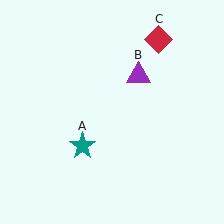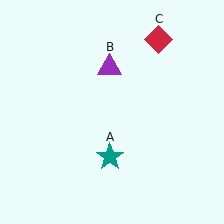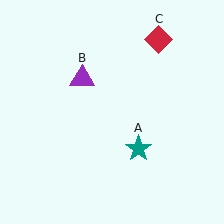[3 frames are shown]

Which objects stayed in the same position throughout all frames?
Red diamond (object C) remained stationary.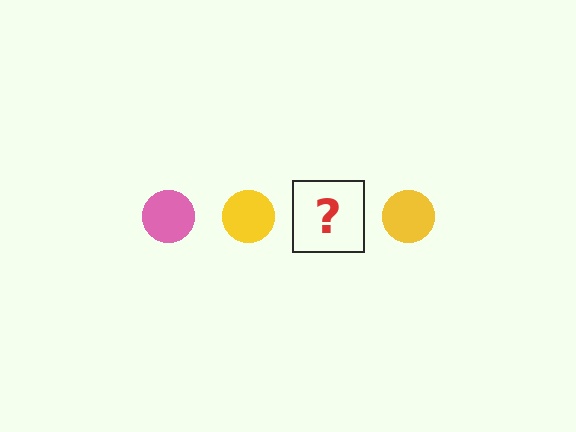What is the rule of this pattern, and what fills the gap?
The rule is that the pattern cycles through pink, yellow circles. The gap should be filled with a pink circle.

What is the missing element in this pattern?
The missing element is a pink circle.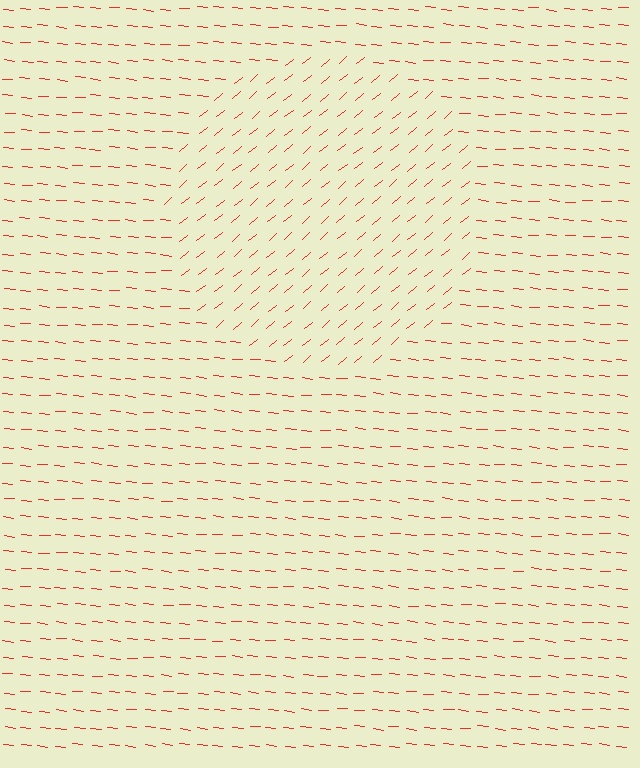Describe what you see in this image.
The image is filled with small red line segments. A circle region in the image has lines oriented differently from the surrounding lines, creating a visible texture boundary.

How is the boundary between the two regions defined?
The boundary is defined purely by a change in line orientation (approximately 45 degrees difference). All lines are the same color and thickness.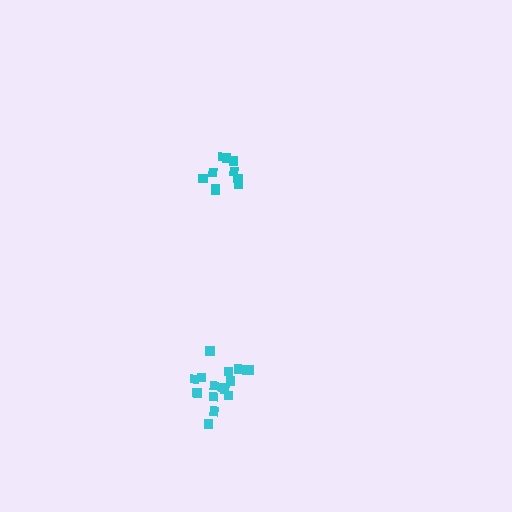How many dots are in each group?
Group 1: 10 dots, Group 2: 15 dots (25 total).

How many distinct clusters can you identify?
There are 2 distinct clusters.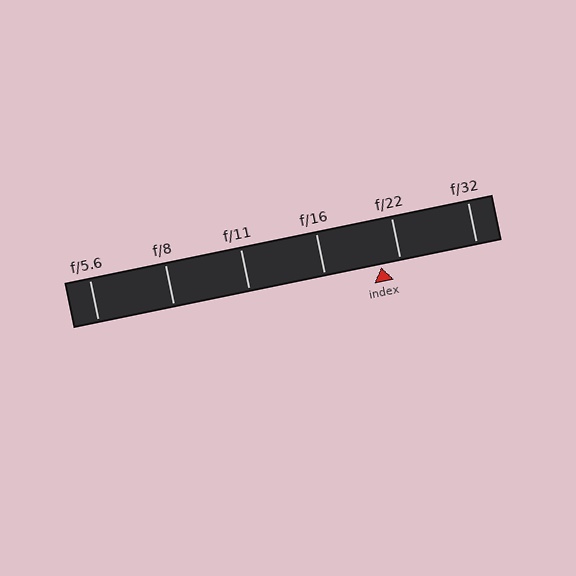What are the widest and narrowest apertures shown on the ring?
The widest aperture shown is f/5.6 and the narrowest is f/32.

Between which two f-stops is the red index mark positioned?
The index mark is between f/16 and f/22.